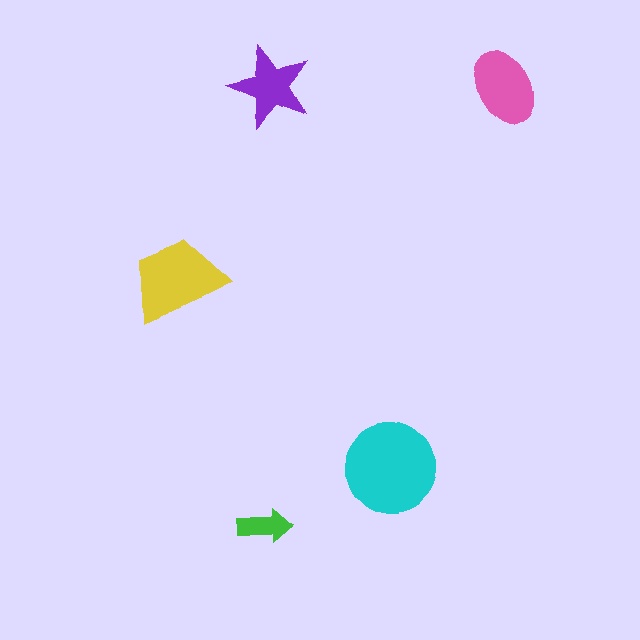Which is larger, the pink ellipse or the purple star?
The pink ellipse.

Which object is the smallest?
The green arrow.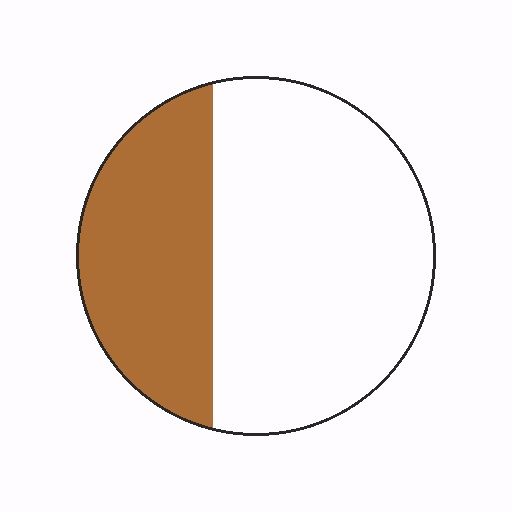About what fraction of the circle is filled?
About one third (1/3).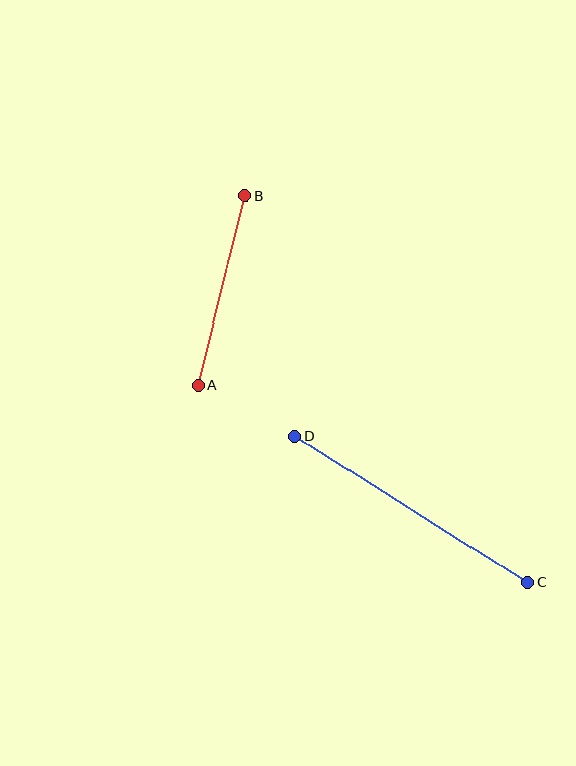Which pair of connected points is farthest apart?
Points C and D are farthest apart.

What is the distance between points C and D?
The distance is approximately 274 pixels.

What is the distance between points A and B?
The distance is approximately 195 pixels.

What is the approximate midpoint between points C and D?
The midpoint is at approximately (411, 509) pixels.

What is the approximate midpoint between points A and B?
The midpoint is at approximately (222, 291) pixels.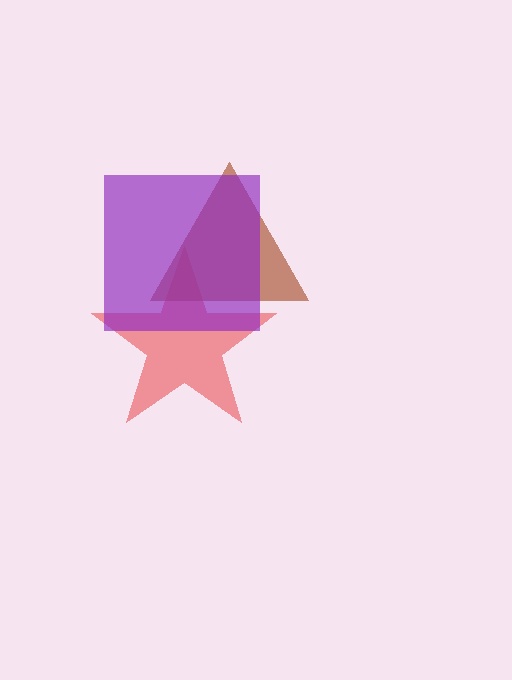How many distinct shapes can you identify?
There are 3 distinct shapes: a red star, a brown triangle, a purple square.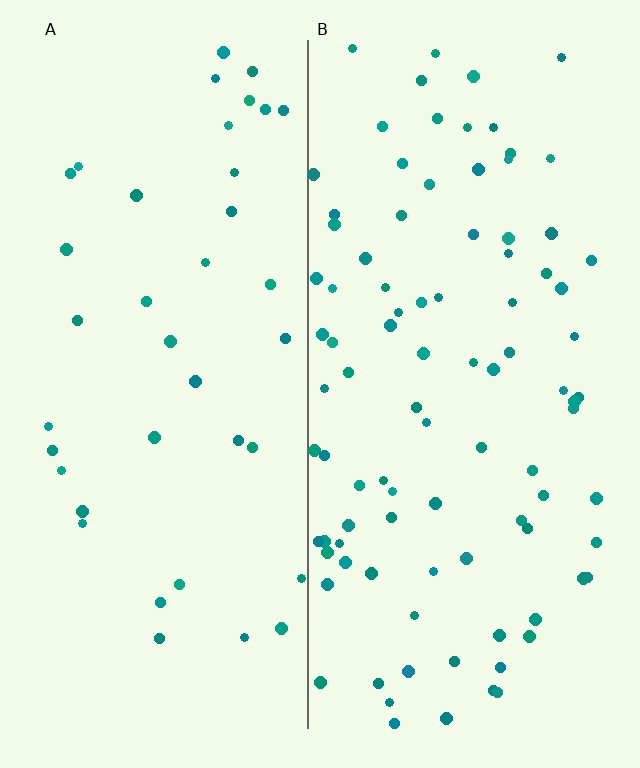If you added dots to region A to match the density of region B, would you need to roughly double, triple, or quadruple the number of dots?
Approximately double.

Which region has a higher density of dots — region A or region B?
B (the right).